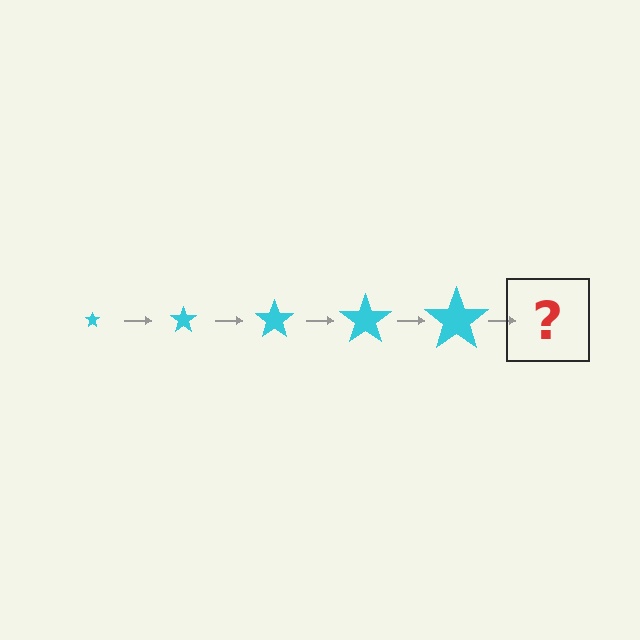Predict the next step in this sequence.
The next step is a cyan star, larger than the previous one.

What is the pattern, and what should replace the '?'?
The pattern is that the star gets progressively larger each step. The '?' should be a cyan star, larger than the previous one.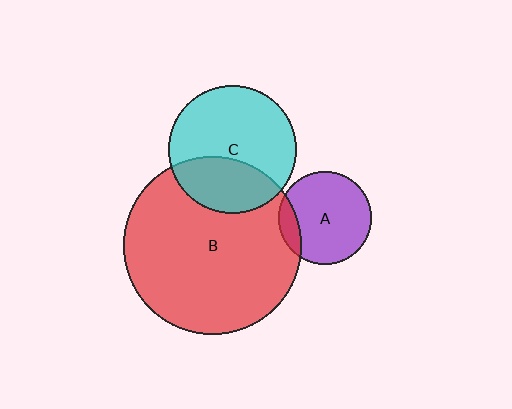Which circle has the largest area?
Circle B (red).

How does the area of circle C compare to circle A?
Approximately 1.9 times.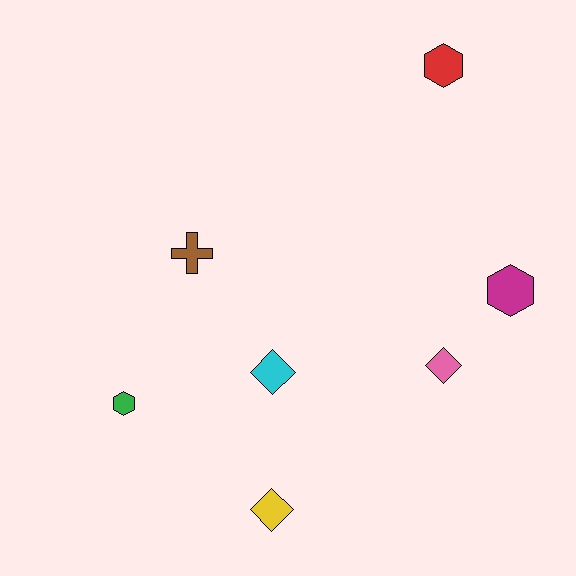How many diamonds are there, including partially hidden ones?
There are 3 diamonds.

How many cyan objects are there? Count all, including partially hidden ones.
There is 1 cyan object.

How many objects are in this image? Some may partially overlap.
There are 7 objects.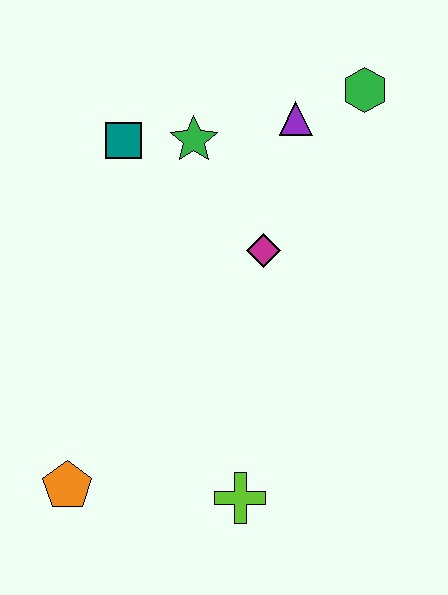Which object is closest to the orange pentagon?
The lime cross is closest to the orange pentagon.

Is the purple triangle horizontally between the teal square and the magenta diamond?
No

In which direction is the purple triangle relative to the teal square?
The purple triangle is to the right of the teal square.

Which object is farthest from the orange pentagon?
The green hexagon is farthest from the orange pentagon.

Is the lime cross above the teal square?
No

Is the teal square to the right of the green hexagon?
No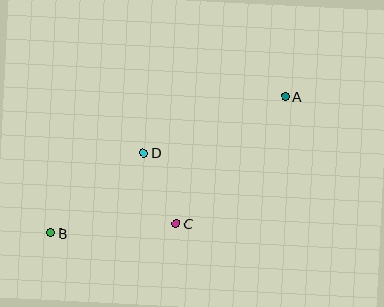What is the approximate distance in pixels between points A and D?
The distance between A and D is approximately 152 pixels.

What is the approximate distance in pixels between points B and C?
The distance between B and C is approximately 126 pixels.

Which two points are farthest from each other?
Points A and B are farthest from each other.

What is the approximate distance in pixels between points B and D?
The distance between B and D is approximately 123 pixels.